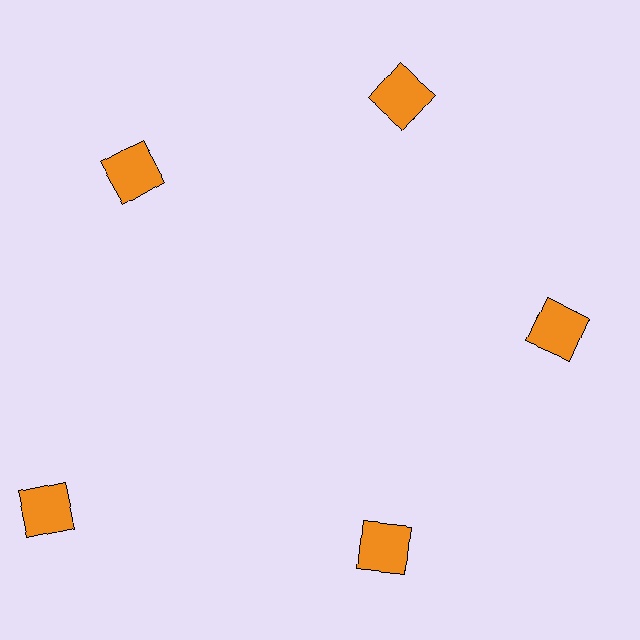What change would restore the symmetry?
The symmetry would be restored by moving it inward, back onto the ring so that all 5 squares sit at equal angles and equal distance from the center.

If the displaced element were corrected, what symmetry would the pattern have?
It would have 5-fold rotational symmetry — the pattern would map onto itself every 72 degrees.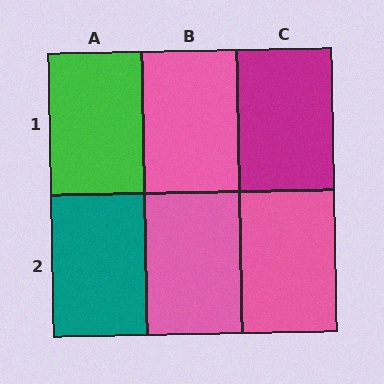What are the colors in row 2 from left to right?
Teal, pink, pink.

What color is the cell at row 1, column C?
Magenta.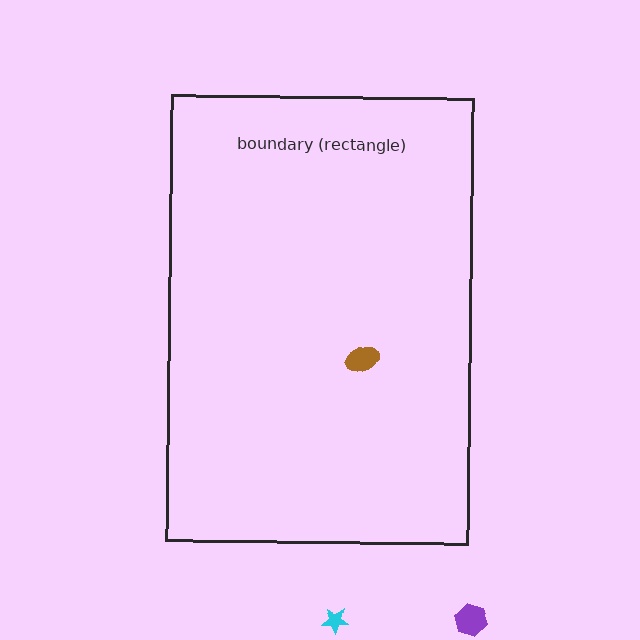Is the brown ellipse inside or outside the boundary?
Inside.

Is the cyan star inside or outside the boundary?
Outside.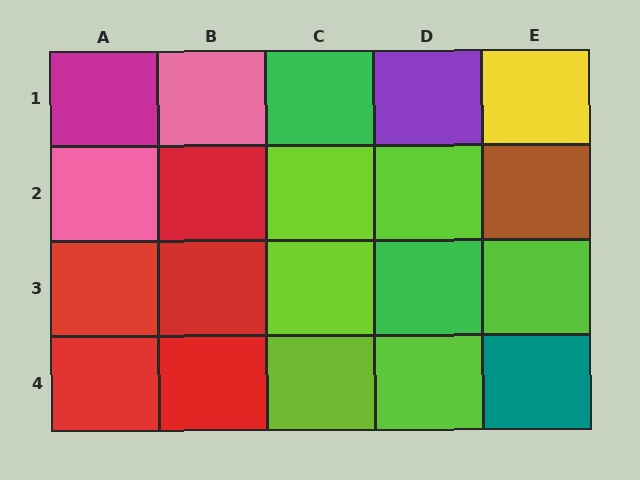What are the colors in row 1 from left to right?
Magenta, pink, green, purple, yellow.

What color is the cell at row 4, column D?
Lime.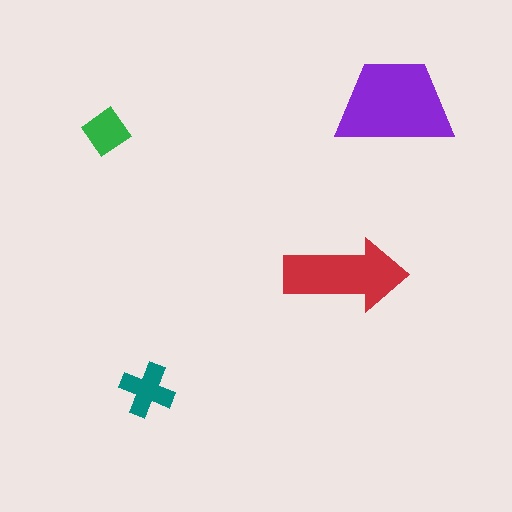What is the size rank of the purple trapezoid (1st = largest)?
1st.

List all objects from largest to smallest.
The purple trapezoid, the red arrow, the teal cross, the green diamond.